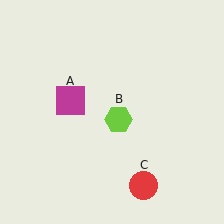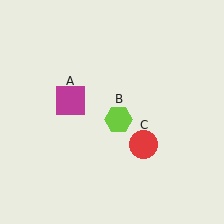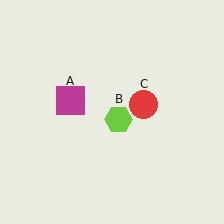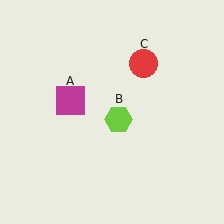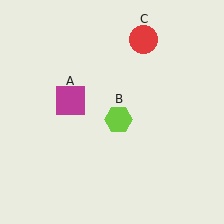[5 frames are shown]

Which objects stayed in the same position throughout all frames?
Magenta square (object A) and lime hexagon (object B) remained stationary.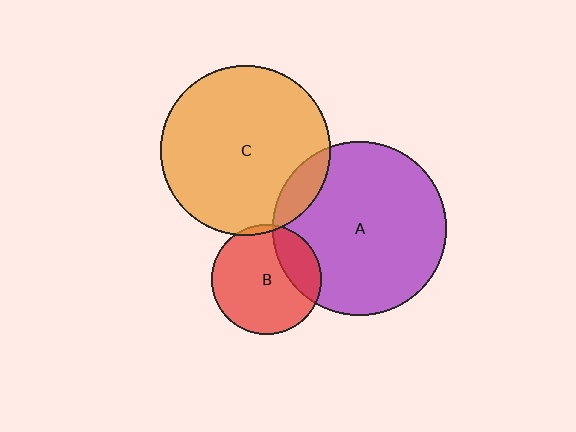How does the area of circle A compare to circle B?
Approximately 2.5 times.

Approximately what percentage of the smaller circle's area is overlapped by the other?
Approximately 5%.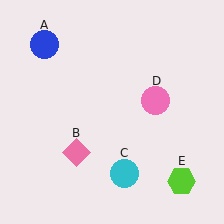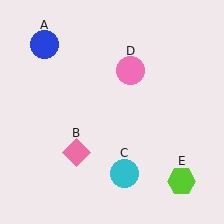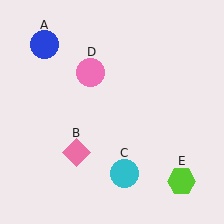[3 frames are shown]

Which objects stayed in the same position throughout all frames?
Blue circle (object A) and pink diamond (object B) and cyan circle (object C) and lime hexagon (object E) remained stationary.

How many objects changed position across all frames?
1 object changed position: pink circle (object D).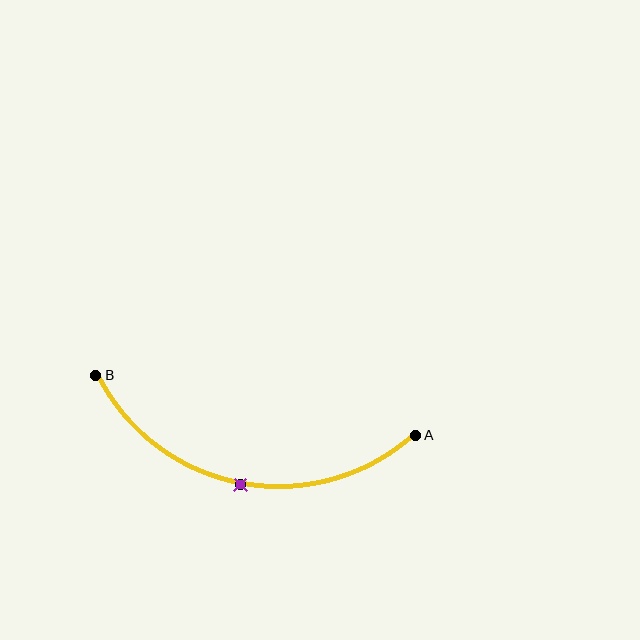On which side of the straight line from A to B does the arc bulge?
The arc bulges below the straight line connecting A and B.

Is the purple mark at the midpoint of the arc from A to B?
Yes. The purple mark lies on the arc at equal arc-length from both A and B — it is the arc midpoint.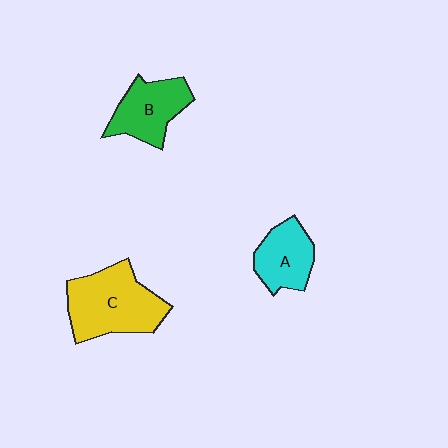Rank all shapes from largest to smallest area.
From largest to smallest: C (yellow), B (green), A (cyan).